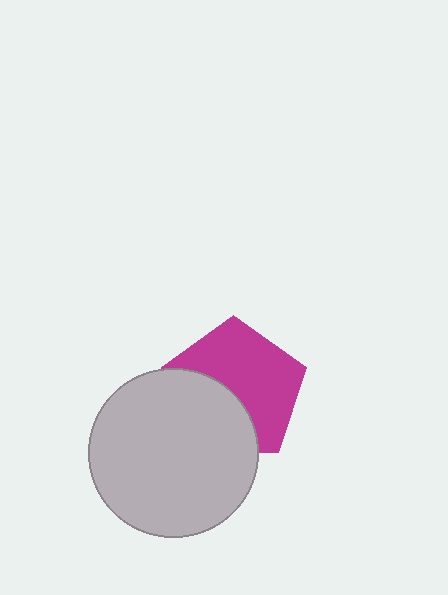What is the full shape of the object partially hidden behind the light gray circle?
The partially hidden object is a magenta pentagon.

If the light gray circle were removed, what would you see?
You would see the complete magenta pentagon.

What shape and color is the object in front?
The object in front is a light gray circle.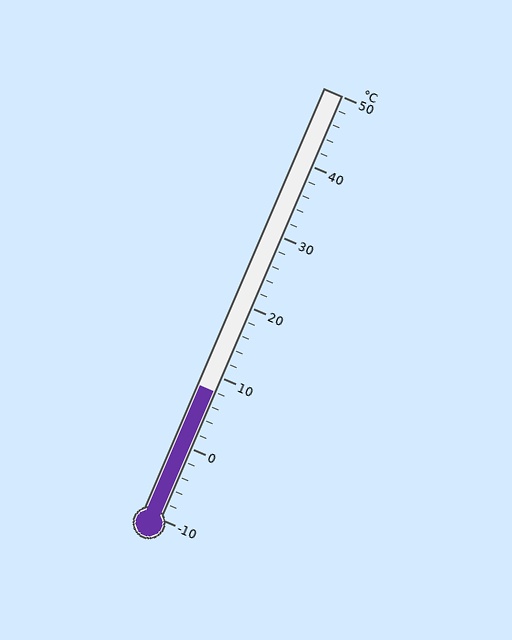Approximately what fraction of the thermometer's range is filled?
The thermometer is filled to approximately 30% of its range.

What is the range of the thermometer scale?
The thermometer scale ranges from -10°C to 50°C.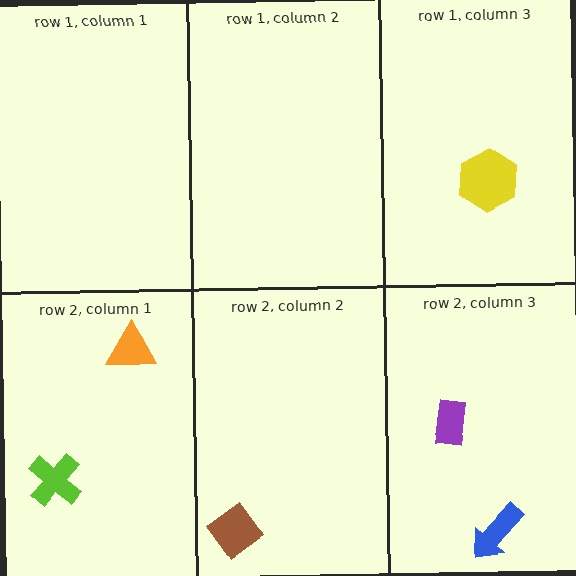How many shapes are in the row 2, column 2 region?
1.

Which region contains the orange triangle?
The row 2, column 1 region.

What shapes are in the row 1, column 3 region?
The yellow hexagon.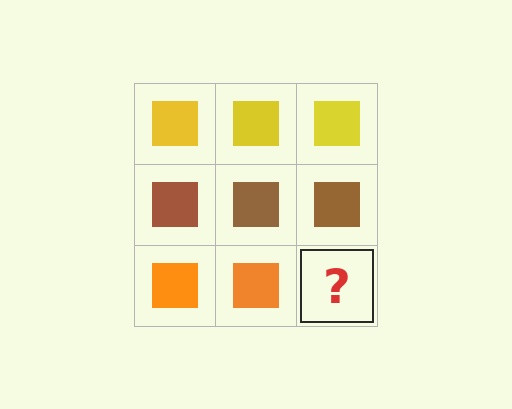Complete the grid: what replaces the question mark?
The question mark should be replaced with an orange square.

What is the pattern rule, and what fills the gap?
The rule is that each row has a consistent color. The gap should be filled with an orange square.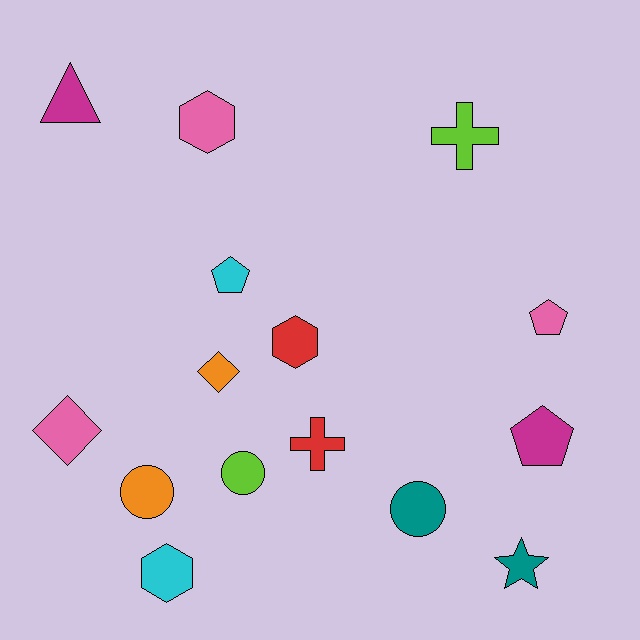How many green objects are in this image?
There are no green objects.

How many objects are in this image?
There are 15 objects.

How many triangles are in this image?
There is 1 triangle.